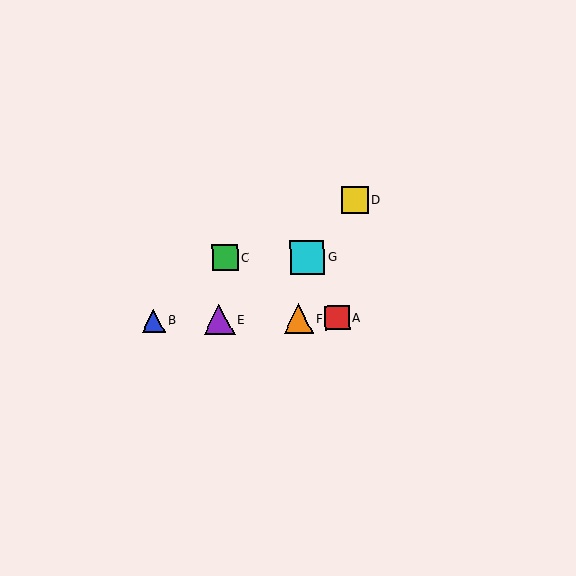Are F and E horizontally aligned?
Yes, both are at y≈319.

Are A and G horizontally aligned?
No, A is at y≈318 and G is at y≈258.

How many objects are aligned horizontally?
4 objects (A, B, E, F) are aligned horizontally.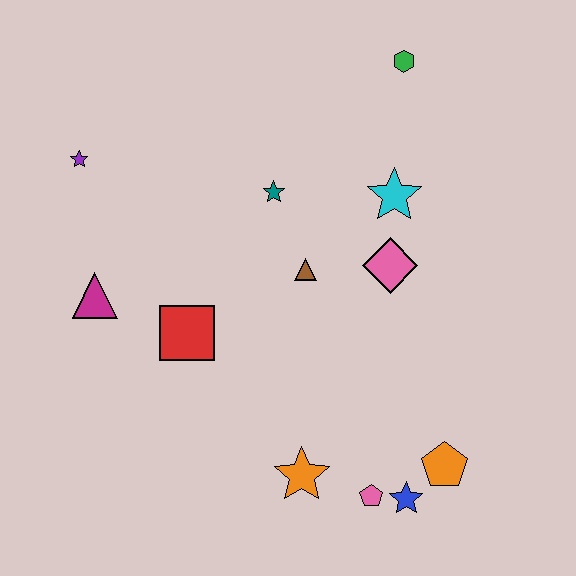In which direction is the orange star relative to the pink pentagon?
The orange star is to the left of the pink pentagon.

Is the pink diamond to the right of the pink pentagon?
Yes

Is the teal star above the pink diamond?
Yes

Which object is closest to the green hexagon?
The cyan star is closest to the green hexagon.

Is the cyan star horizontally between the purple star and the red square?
No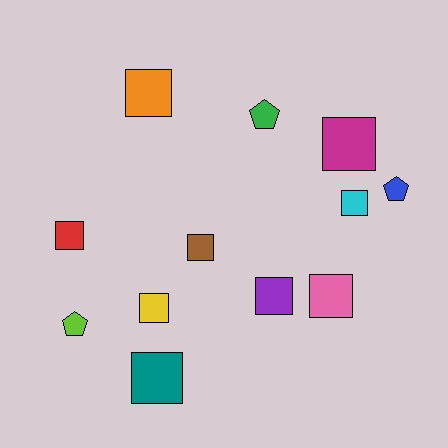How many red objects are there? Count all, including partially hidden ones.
There is 1 red object.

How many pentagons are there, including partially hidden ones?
There are 3 pentagons.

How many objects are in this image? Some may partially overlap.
There are 12 objects.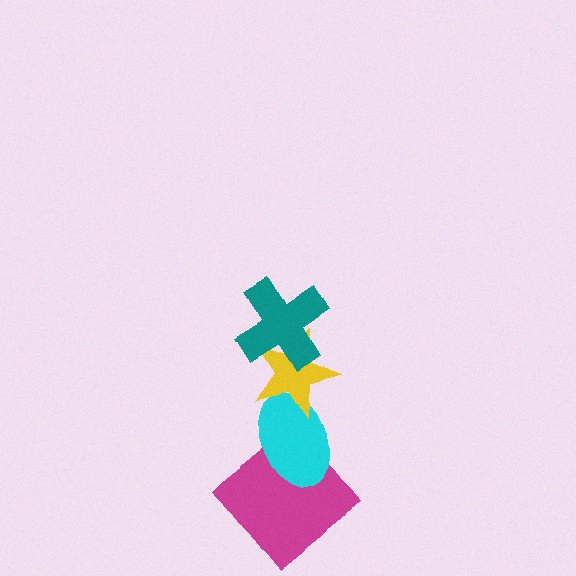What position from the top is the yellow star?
The yellow star is 2nd from the top.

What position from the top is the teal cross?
The teal cross is 1st from the top.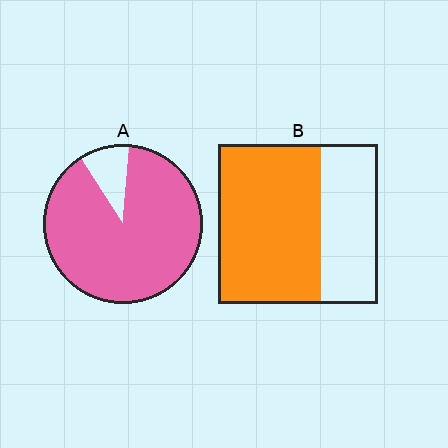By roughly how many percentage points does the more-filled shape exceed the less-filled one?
By roughly 25 percentage points (A over B).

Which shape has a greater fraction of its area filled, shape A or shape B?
Shape A.